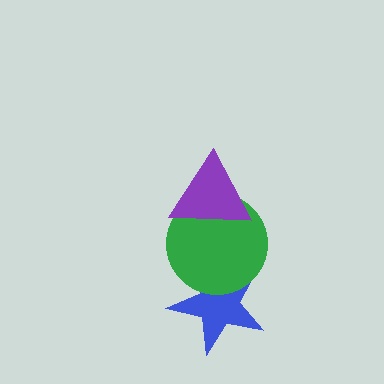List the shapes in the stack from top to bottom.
From top to bottom: the purple triangle, the green circle, the blue star.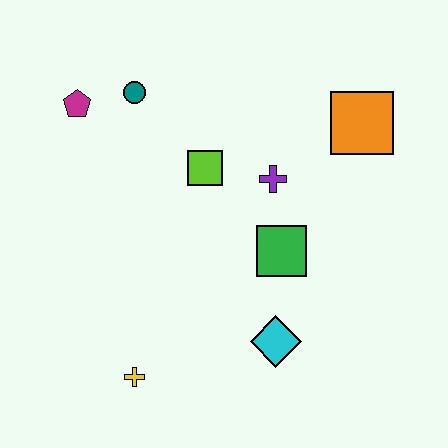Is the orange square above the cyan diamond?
Yes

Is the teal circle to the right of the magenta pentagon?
Yes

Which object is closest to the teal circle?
The magenta pentagon is closest to the teal circle.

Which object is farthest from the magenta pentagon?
The cyan diamond is farthest from the magenta pentagon.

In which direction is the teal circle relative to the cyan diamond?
The teal circle is above the cyan diamond.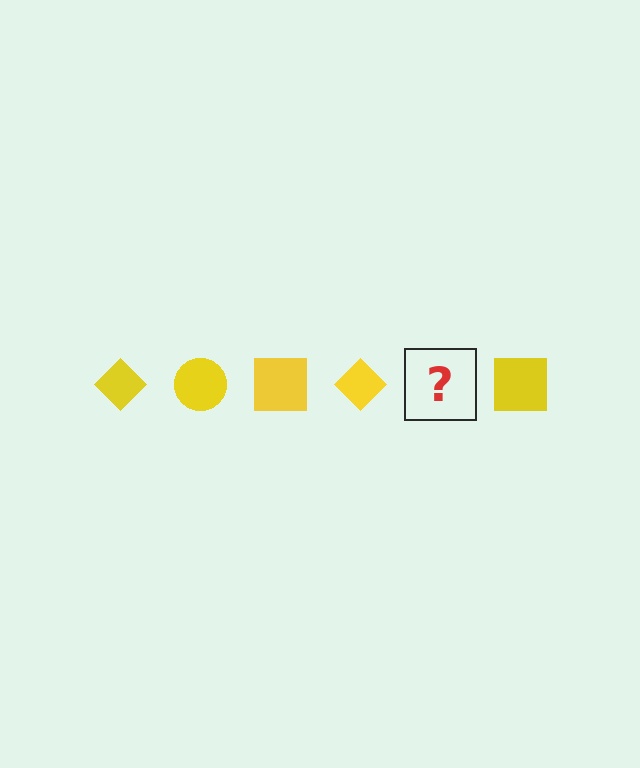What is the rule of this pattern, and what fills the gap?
The rule is that the pattern cycles through diamond, circle, square shapes in yellow. The gap should be filled with a yellow circle.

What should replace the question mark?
The question mark should be replaced with a yellow circle.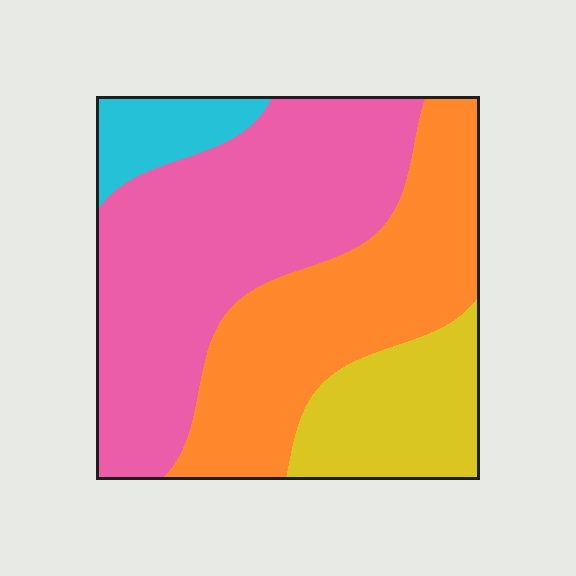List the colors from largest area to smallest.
From largest to smallest: pink, orange, yellow, cyan.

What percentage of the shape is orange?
Orange takes up about one third (1/3) of the shape.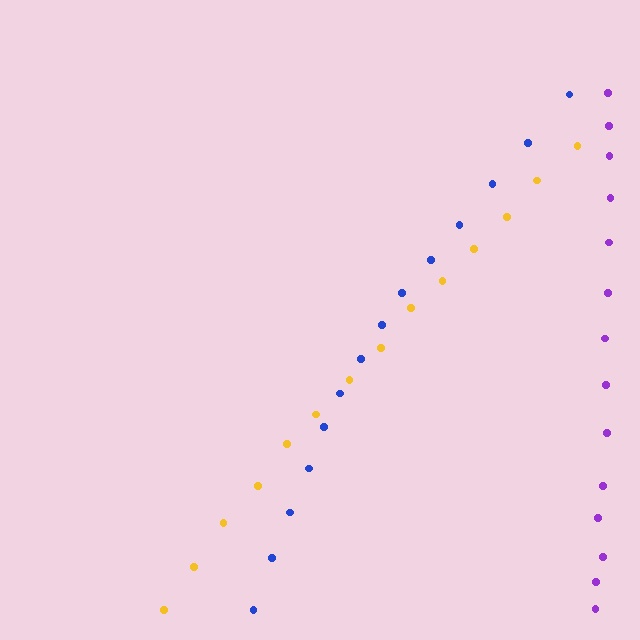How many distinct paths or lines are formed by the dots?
There are 3 distinct paths.